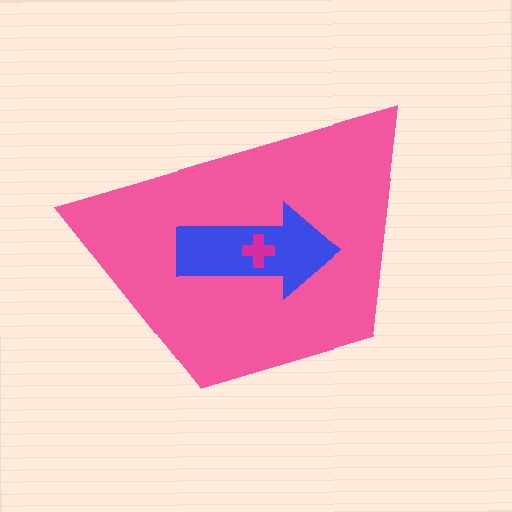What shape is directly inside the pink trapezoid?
The blue arrow.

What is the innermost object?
The magenta cross.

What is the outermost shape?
The pink trapezoid.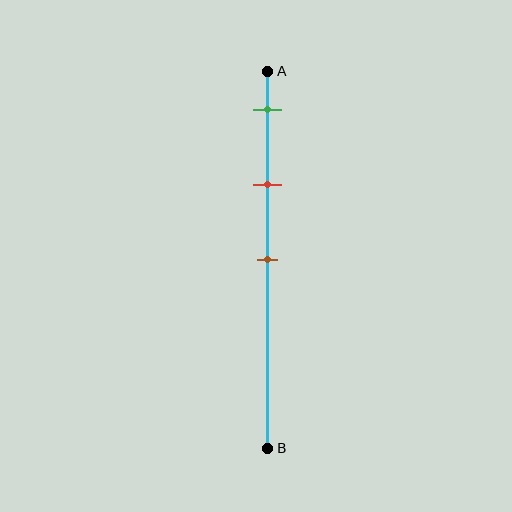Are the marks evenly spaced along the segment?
Yes, the marks are approximately evenly spaced.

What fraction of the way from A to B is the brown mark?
The brown mark is approximately 50% (0.5) of the way from A to B.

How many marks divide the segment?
There are 3 marks dividing the segment.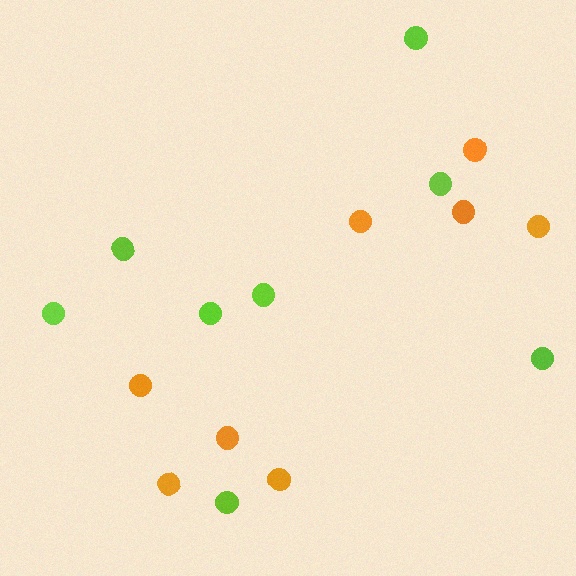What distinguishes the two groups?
There are 2 groups: one group of lime circles (8) and one group of orange circles (8).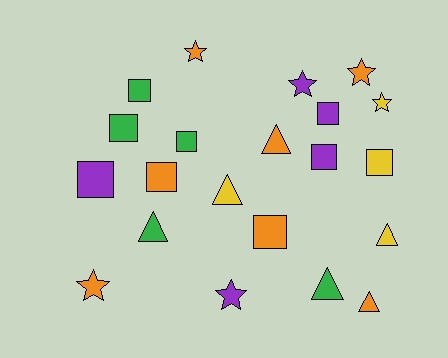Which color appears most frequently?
Orange, with 7 objects.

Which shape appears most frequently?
Square, with 9 objects.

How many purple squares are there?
There are 3 purple squares.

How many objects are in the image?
There are 21 objects.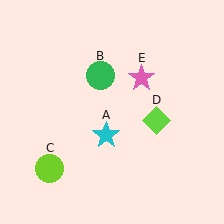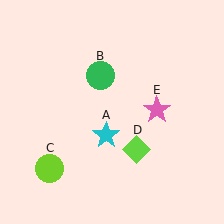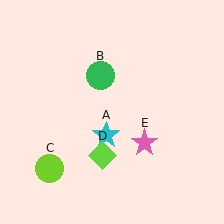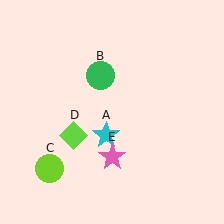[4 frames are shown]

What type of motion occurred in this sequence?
The lime diamond (object D), pink star (object E) rotated clockwise around the center of the scene.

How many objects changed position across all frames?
2 objects changed position: lime diamond (object D), pink star (object E).